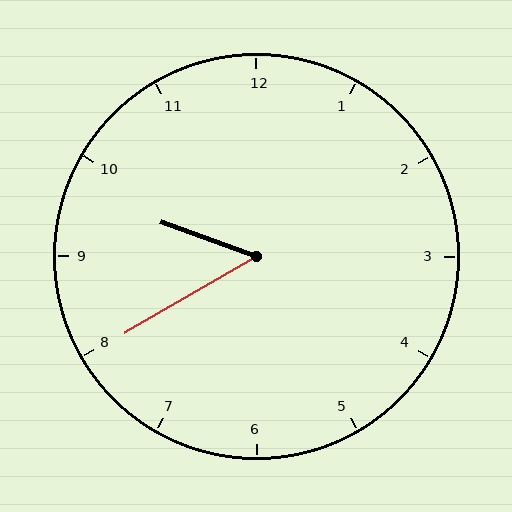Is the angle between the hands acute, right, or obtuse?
It is acute.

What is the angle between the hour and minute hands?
Approximately 50 degrees.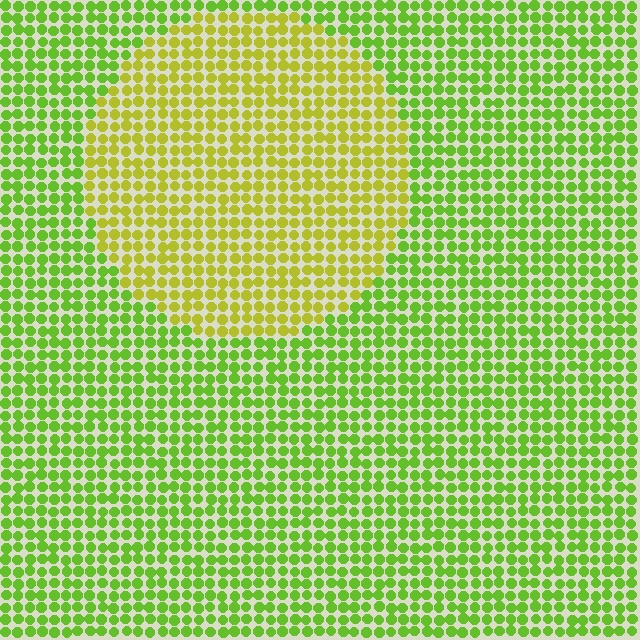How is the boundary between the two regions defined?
The boundary is defined purely by a slight shift in hue (about 32 degrees). Spacing, size, and orientation are identical on both sides.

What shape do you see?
I see a circle.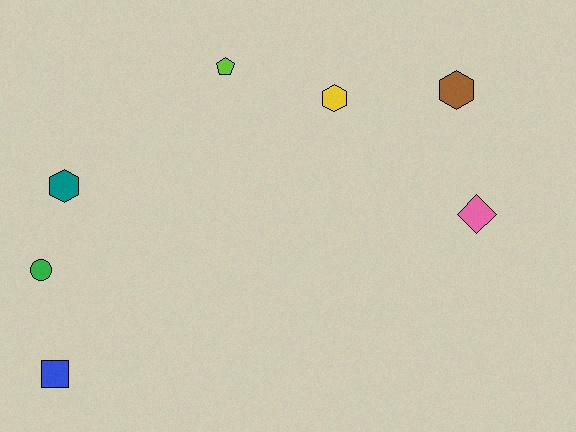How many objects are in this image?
There are 7 objects.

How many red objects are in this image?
There are no red objects.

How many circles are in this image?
There is 1 circle.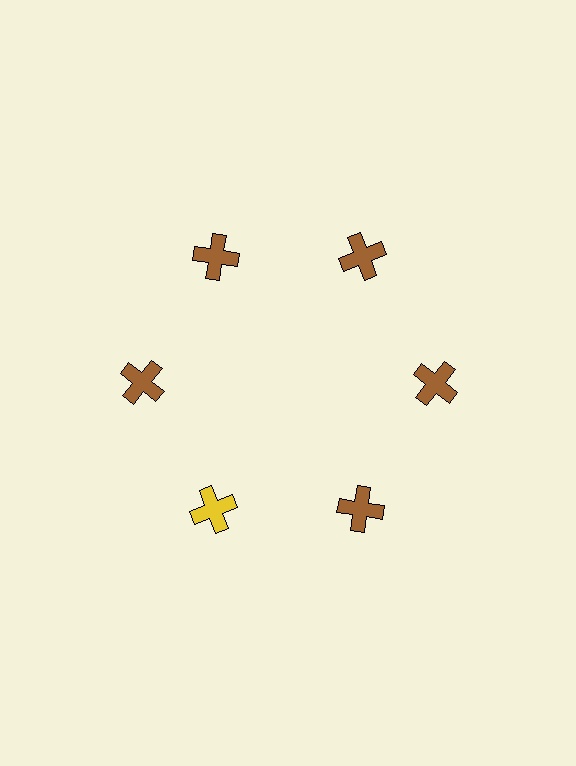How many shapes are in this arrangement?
There are 6 shapes arranged in a ring pattern.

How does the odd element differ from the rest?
It has a different color: yellow instead of brown.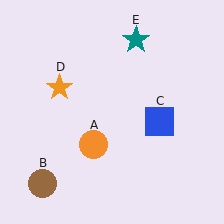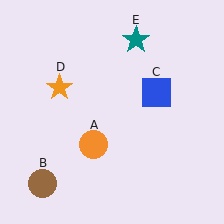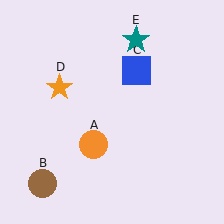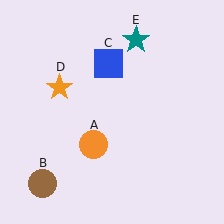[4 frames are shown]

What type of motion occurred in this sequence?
The blue square (object C) rotated counterclockwise around the center of the scene.